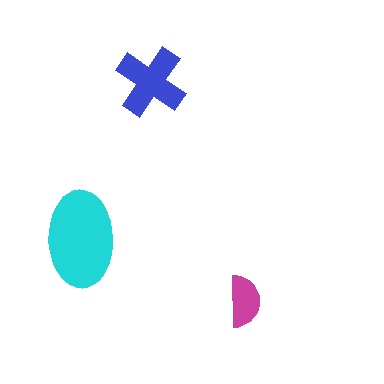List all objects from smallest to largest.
The magenta semicircle, the blue cross, the cyan ellipse.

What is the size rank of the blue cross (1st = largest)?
2nd.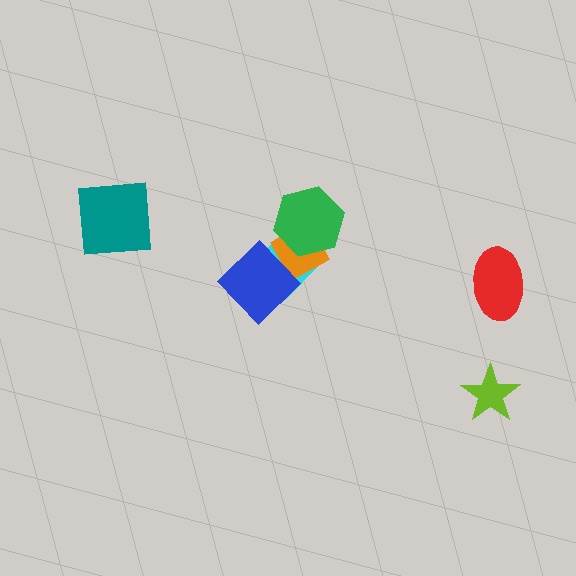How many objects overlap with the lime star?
0 objects overlap with the lime star.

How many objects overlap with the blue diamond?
2 objects overlap with the blue diamond.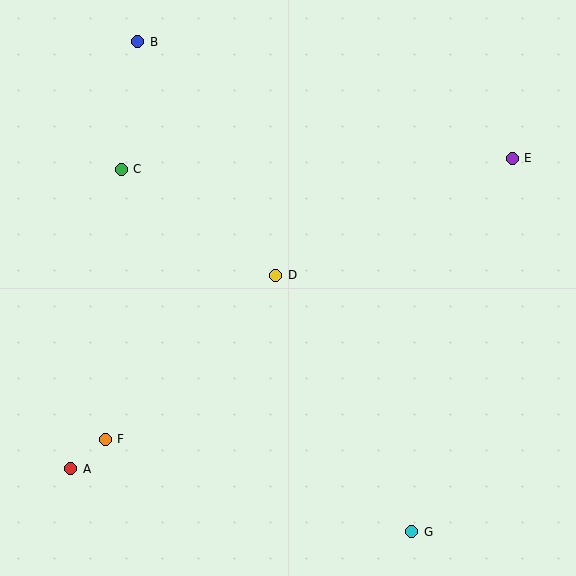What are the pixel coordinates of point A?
Point A is at (71, 469).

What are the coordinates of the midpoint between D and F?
The midpoint between D and F is at (190, 357).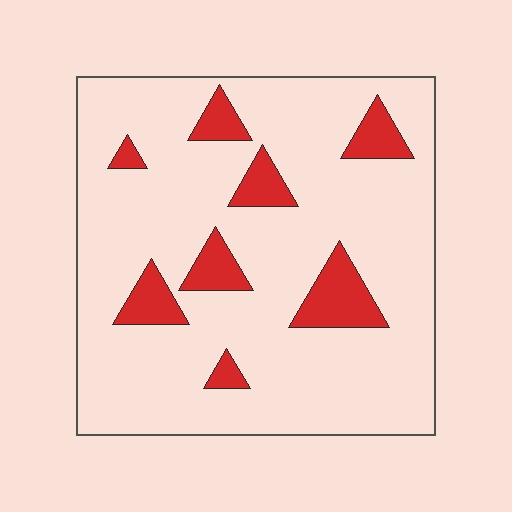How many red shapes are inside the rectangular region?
8.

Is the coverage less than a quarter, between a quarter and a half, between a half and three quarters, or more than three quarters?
Less than a quarter.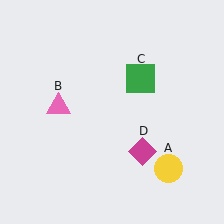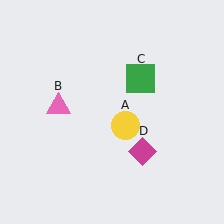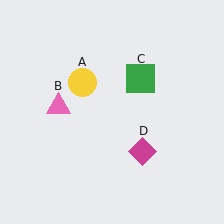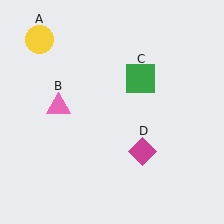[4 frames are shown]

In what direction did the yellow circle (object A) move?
The yellow circle (object A) moved up and to the left.